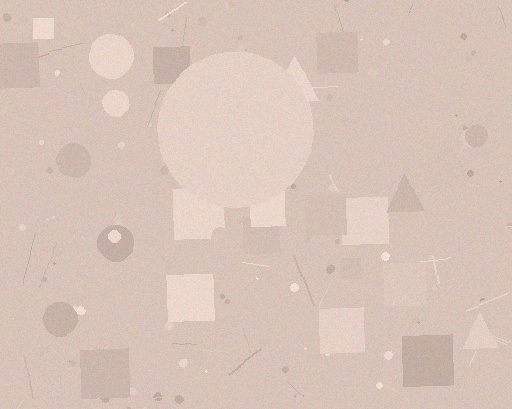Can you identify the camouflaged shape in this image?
The camouflaged shape is a circle.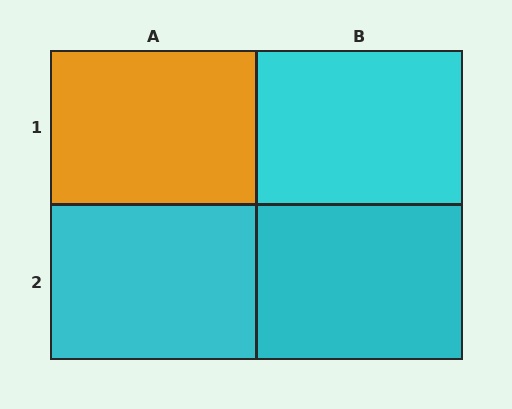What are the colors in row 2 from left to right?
Cyan, cyan.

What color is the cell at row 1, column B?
Cyan.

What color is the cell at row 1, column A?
Orange.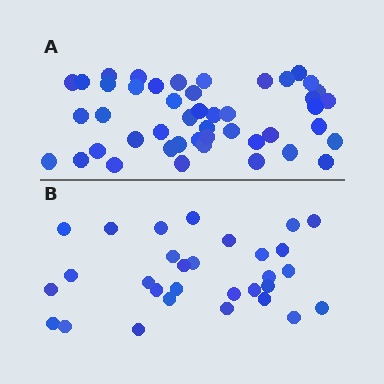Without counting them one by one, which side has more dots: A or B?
Region A (the top region) has more dots.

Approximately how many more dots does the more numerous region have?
Region A has approximately 15 more dots than region B.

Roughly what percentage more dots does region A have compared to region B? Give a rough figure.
About 55% more.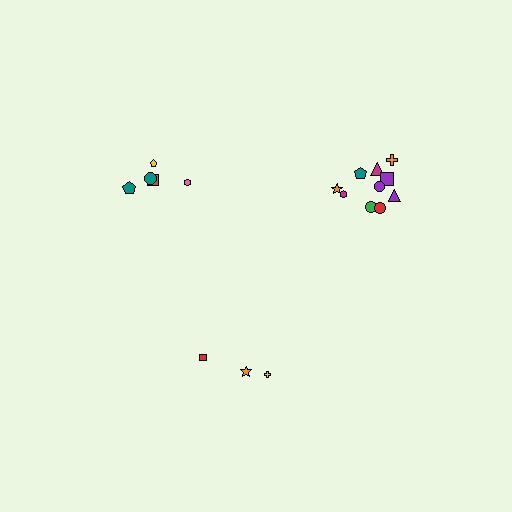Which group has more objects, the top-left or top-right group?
The top-right group.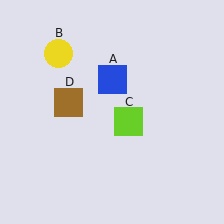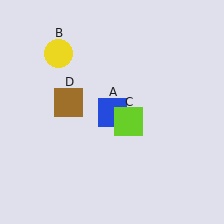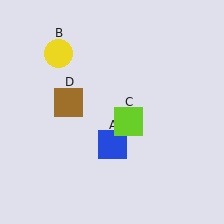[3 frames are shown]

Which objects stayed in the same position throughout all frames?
Yellow circle (object B) and lime square (object C) and brown square (object D) remained stationary.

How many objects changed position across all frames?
1 object changed position: blue square (object A).